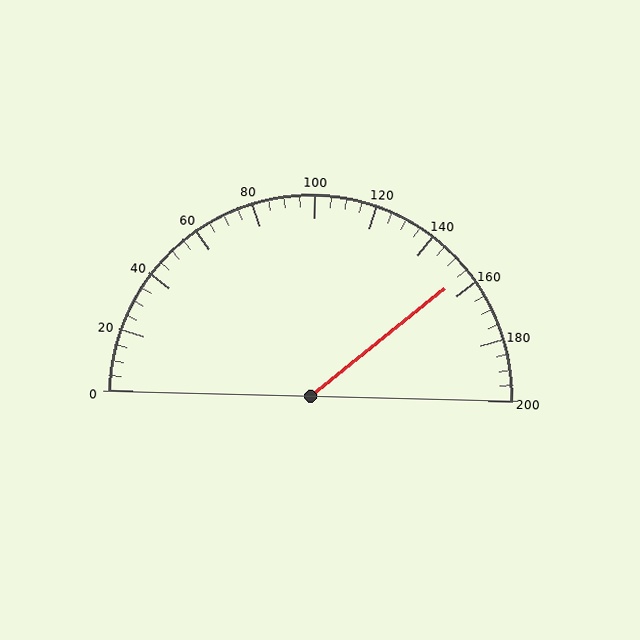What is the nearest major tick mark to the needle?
The nearest major tick mark is 160.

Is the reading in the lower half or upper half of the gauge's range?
The reading is in the upper half of the range (0 to 200).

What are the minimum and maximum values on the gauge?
The gauge ranges from 0 to 200.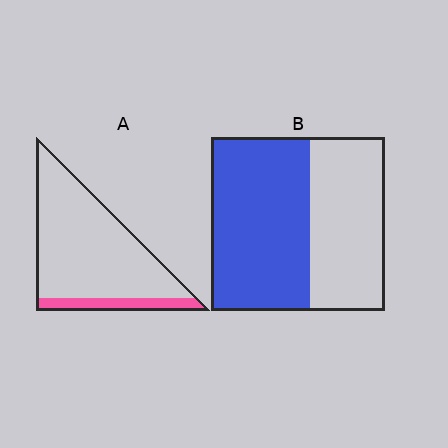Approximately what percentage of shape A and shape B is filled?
A is approximately 15% and B is approximately 55%.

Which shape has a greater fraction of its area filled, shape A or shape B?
Shape B.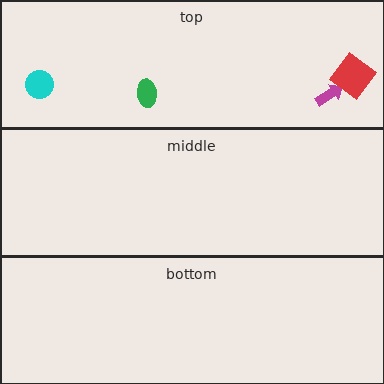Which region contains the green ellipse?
The top region.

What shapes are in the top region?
The green ellipse, the magenta arrow, the red diamond, the cyan circle.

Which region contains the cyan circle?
The top region.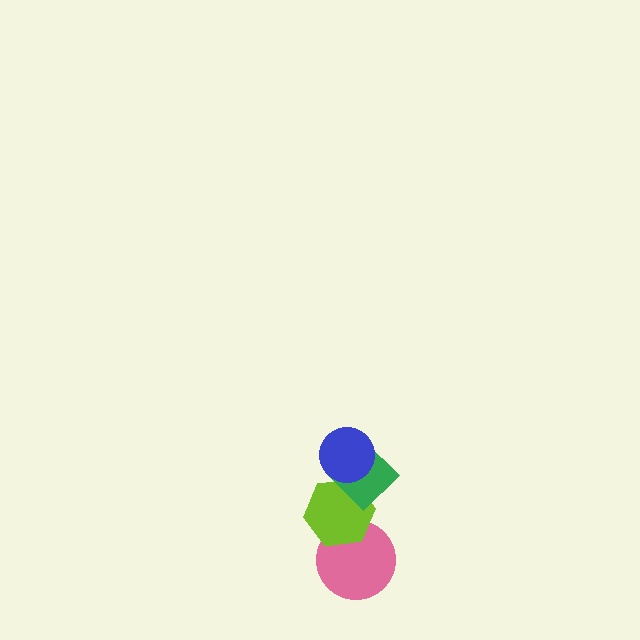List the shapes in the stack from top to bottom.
From top to bottom: the blue circle, the green diamond, the lime hexagon, the pink circle.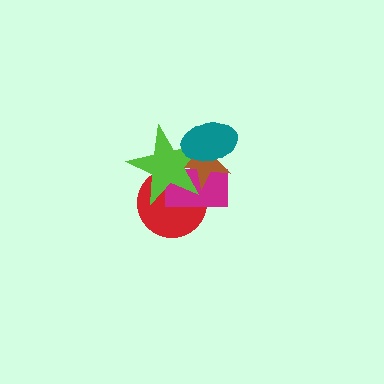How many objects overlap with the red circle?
3 objects overlap with the red circle.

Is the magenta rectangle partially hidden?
Yes, it is partially covered by another shape.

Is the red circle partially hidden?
Yes, it is partially covered by another shape.